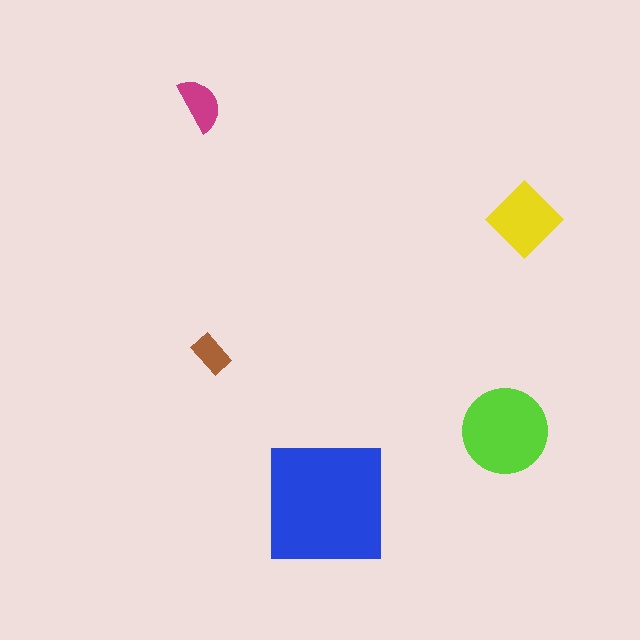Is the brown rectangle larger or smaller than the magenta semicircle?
Smaller.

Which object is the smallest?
The brown rectangle.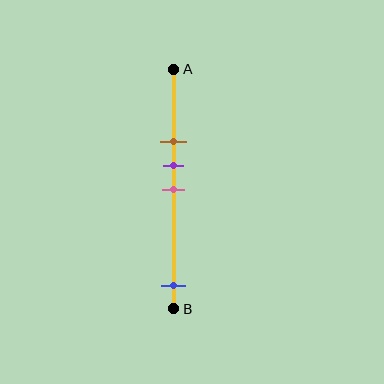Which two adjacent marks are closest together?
The purple and pink marks are the closest adjacent pair.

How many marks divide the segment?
There are 4 marks dividing the segment.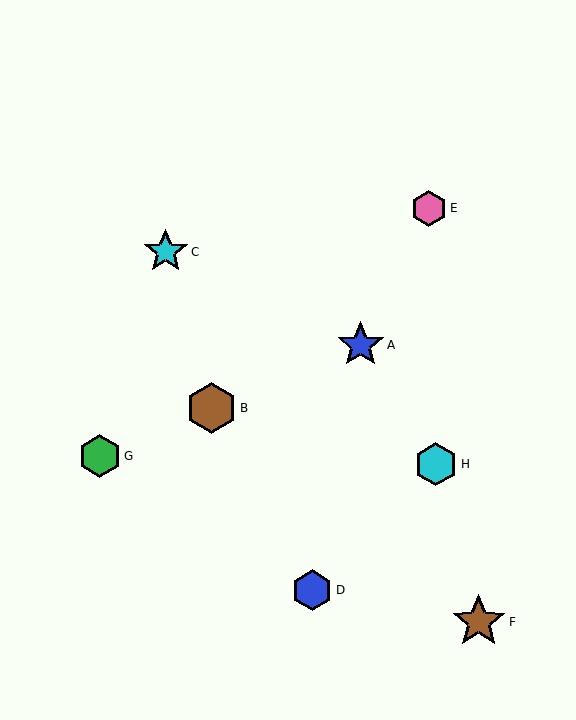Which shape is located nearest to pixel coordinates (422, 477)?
The cyan hexagon (labeled H) at (436, 464) is nearest to that location.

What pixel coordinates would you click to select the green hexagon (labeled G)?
Click at (100, 456) to select the green hexagon G.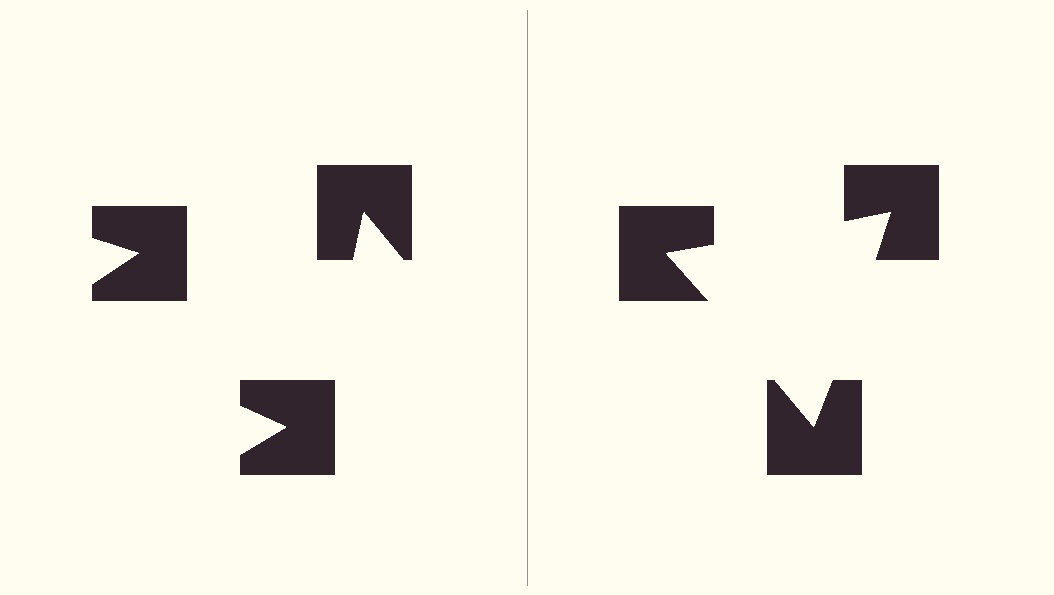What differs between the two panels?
The notched squares are positioned identically on both sides; only the wedge orientations differ. On the right they align to a triangle; on the left they are misaligned.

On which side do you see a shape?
An illusory triangle appears on the right side. On the left side the wedge cuts are rotated, so no coherent shape forms.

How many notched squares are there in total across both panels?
6 — 3 on each side.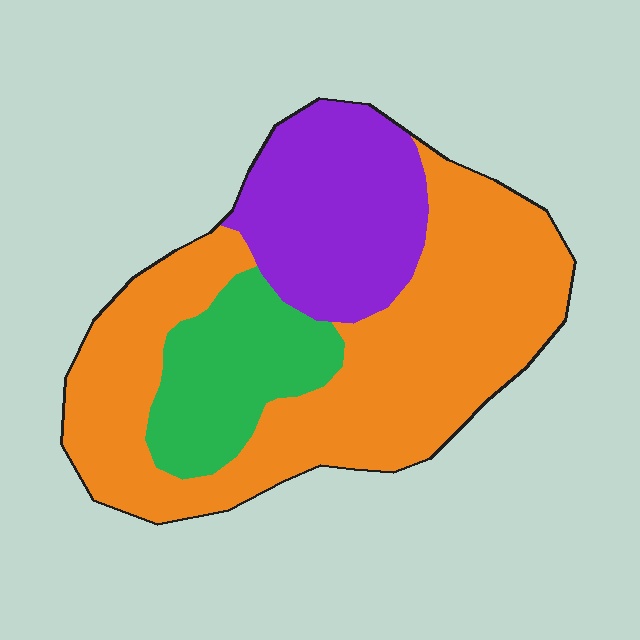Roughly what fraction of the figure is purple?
Purple covers about 25% of the figure.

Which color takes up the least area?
Green, at roughly 20%.